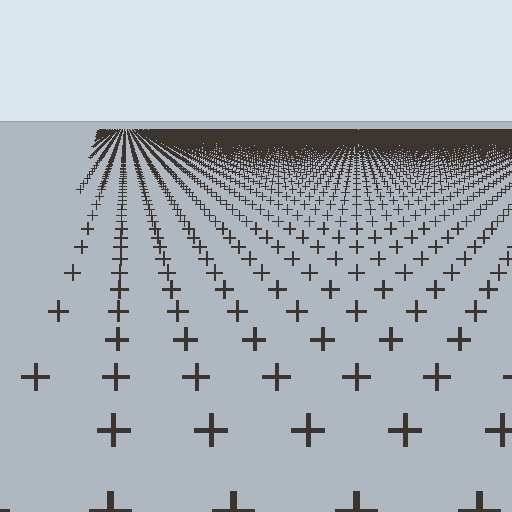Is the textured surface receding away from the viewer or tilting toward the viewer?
The surface is receding away from the viewer. Texture elements get smaller and denser toward the top.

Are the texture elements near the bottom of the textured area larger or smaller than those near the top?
Larger. Near the bottom, elements are closer to the viewer and appear at a bigger on-screen size.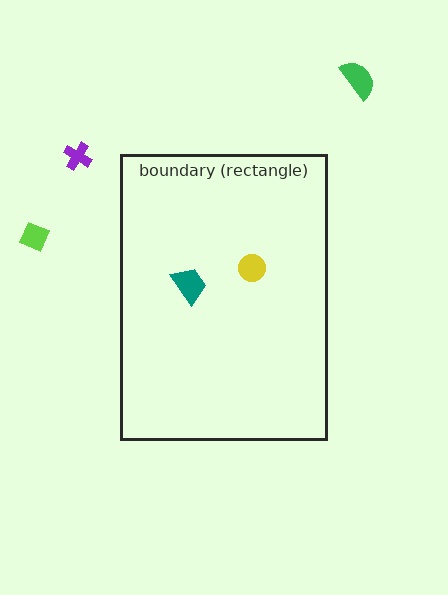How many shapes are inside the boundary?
2 inside, 3 outside.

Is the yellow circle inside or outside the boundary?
Inside.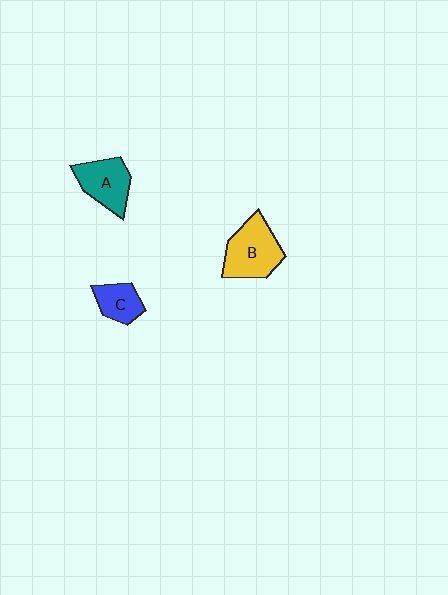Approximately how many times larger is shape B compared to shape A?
Approximately 1.2 times.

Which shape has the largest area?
Shape B (yellow).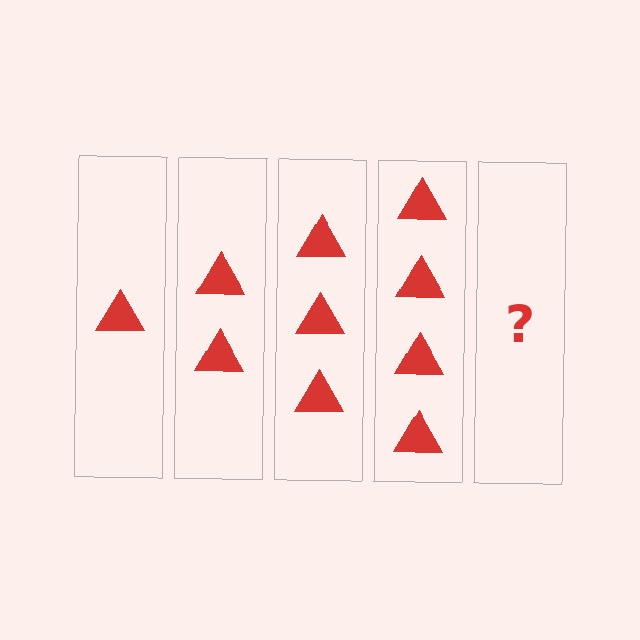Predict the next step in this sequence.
The next step is 5 triangles.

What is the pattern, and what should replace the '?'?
The pattern is that each step adds one more triangle. The '?' should be 5 triangles.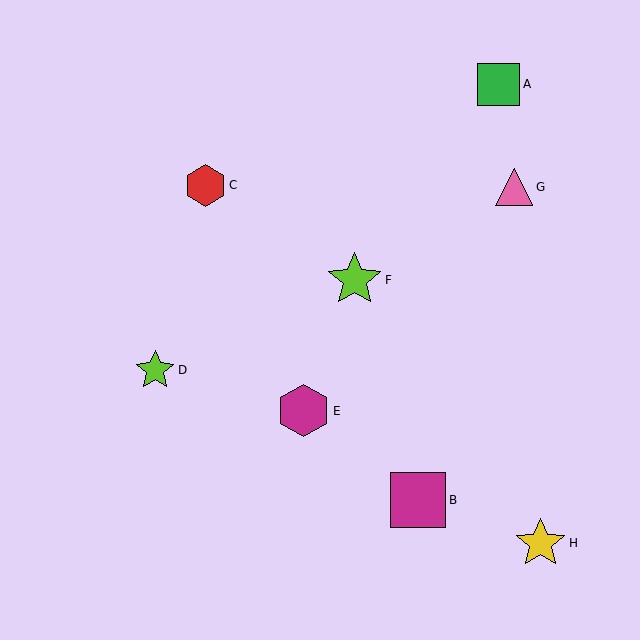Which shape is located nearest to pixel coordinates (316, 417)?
The magenta hexagon (labeled E) at (304, 411) is nearest to that location.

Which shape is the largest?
The magenta square (labeled B) is the largest.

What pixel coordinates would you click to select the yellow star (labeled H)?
Click at (541, 543) to select the yellow star H.